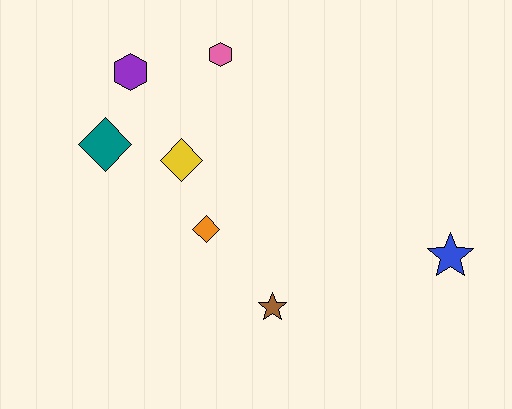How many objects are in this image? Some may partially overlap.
There are 7 objects.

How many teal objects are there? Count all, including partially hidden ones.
There is 1 teal object.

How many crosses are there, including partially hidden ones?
There are no crosses.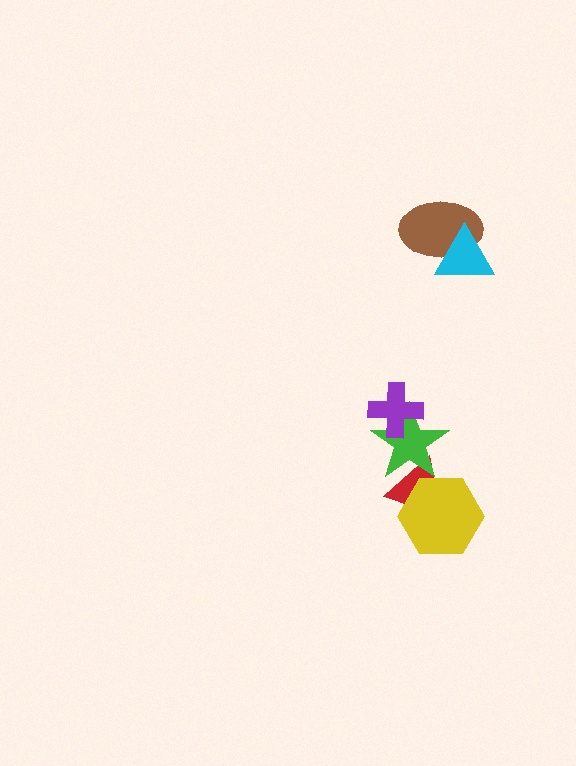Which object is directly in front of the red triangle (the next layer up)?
The yellow hexagon is directly in front of the red triangle.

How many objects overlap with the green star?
2 objects overlap with the green star.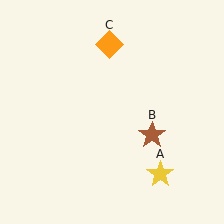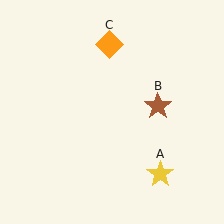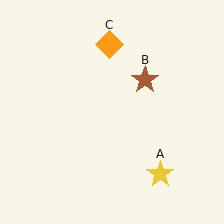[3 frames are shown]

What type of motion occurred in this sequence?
The brown star (object B) rotated counterclockwise around the center of the scene.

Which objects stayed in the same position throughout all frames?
Yellow star (object A) and orange diamond (object C) remained stationary.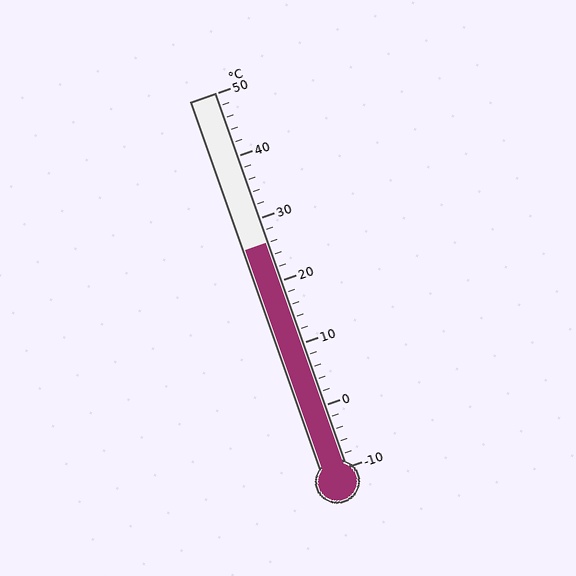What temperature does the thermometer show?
The thermometer shows approximately 26°C.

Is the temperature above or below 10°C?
The temperature is above 10°C.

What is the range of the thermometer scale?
The thermometer scale ranges from -10°C to 50°C.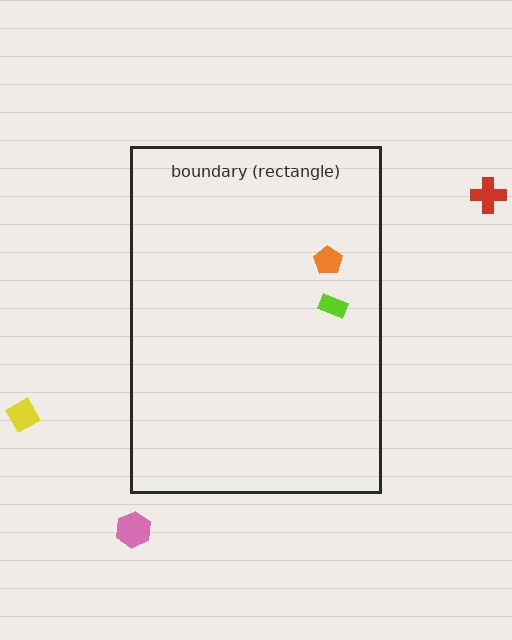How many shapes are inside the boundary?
2 inside, 3 outside.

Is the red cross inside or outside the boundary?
Outside.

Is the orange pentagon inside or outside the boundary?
Inside.